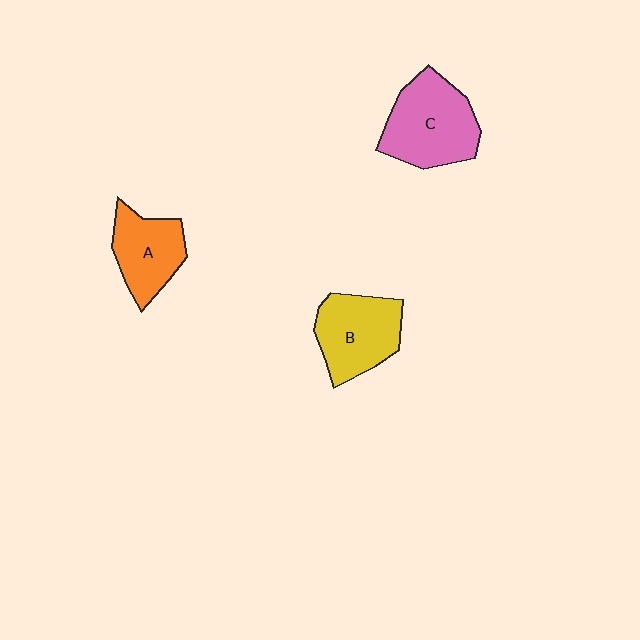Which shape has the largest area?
Shape C (pink).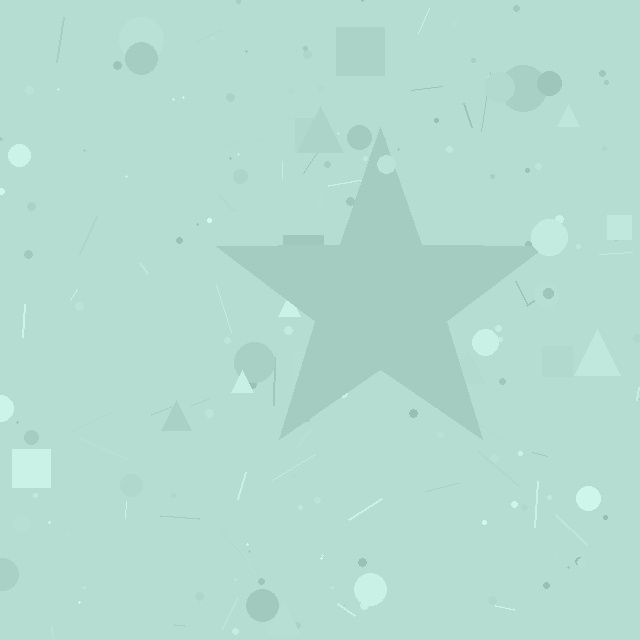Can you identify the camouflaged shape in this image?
The camouflaged shape is a star.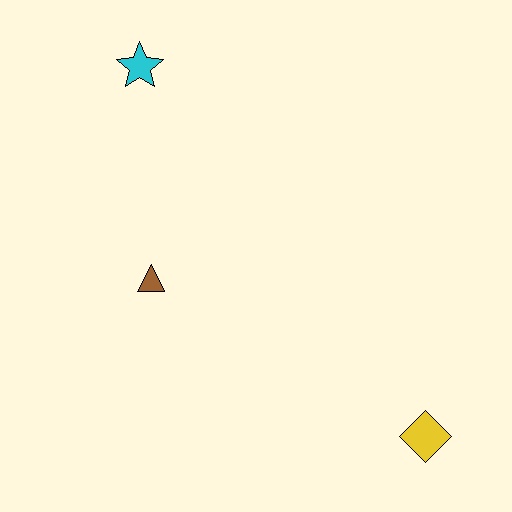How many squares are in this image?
There are no squares.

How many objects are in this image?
There are 3 objects.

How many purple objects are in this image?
There are no purple objects.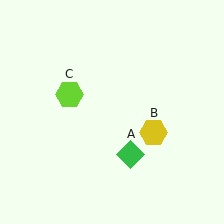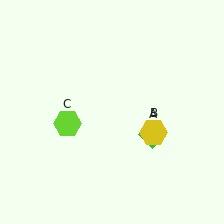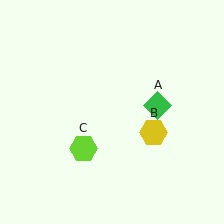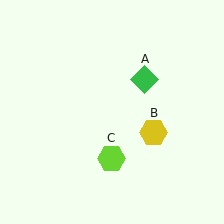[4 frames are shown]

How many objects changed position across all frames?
2 objects changed position: green diamond (object A), lime hexagon (object C).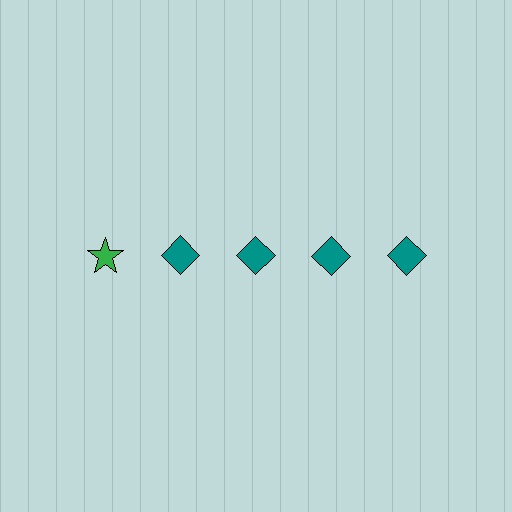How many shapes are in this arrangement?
There are 5 shapes arranged in a grid pattern.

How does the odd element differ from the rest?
It differs in both color (green instead of teal) and shape (star instead of diamond).